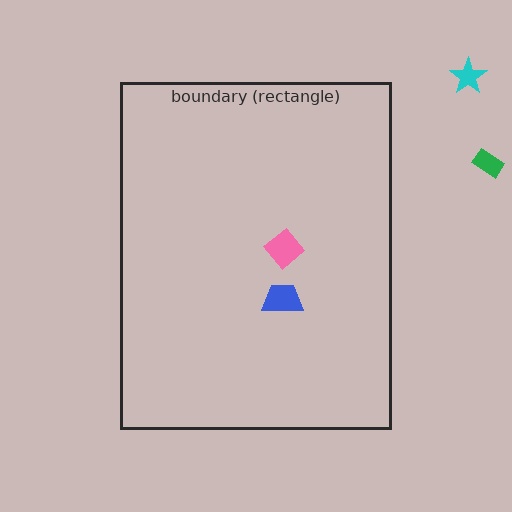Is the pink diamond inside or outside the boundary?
Inside.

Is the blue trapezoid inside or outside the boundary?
Inside.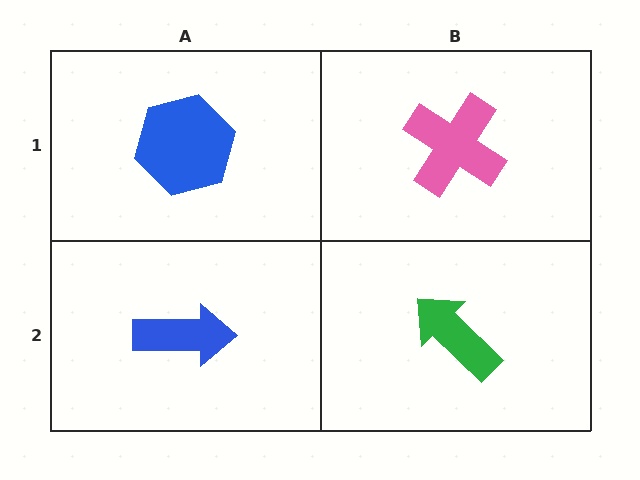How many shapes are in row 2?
2 shapes.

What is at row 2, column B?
A green arrow.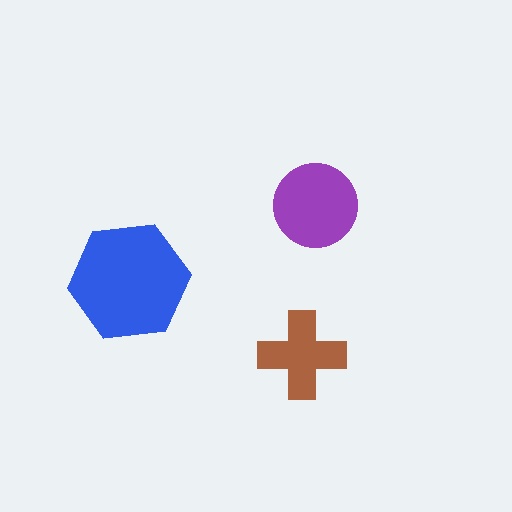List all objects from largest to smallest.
The blue hexagon, the purple circle, the brown cross.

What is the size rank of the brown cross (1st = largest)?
3rd.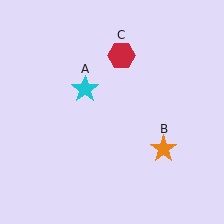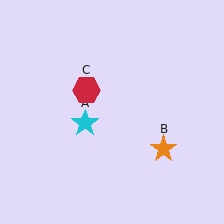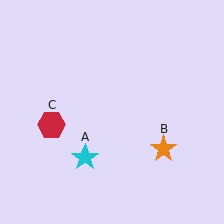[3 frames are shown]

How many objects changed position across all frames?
2 objects changed position: cyan star (object A), red hexagon (object C).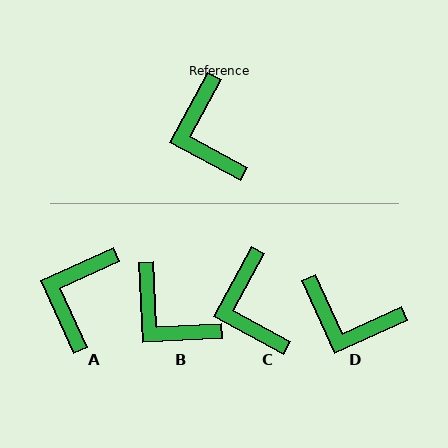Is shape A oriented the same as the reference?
No, it is off by about 37 degrees.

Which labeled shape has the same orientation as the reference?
C.